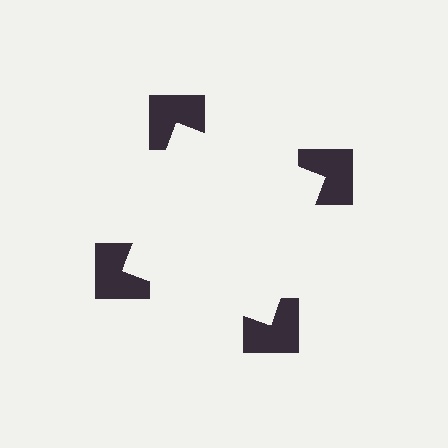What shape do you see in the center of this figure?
An illusory square — its edges are inferred from the aligned wedge cuts in the notched squares, not physically drawn.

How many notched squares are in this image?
There are 4 — one at each vertex of the illusory square.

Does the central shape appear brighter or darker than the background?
It typically appears slightly brighter than the background, even though no actual brightness change is drawn.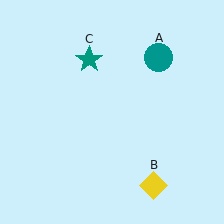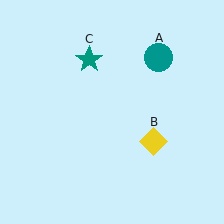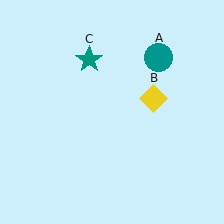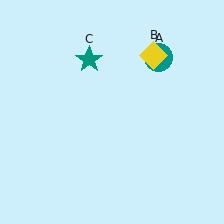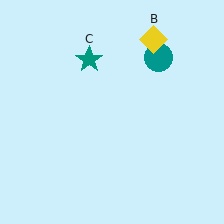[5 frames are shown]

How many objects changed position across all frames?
1 object changed position: yellow diamond (object B).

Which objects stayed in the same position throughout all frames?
Teal circle (object A) and teal star (object C) remained stationary.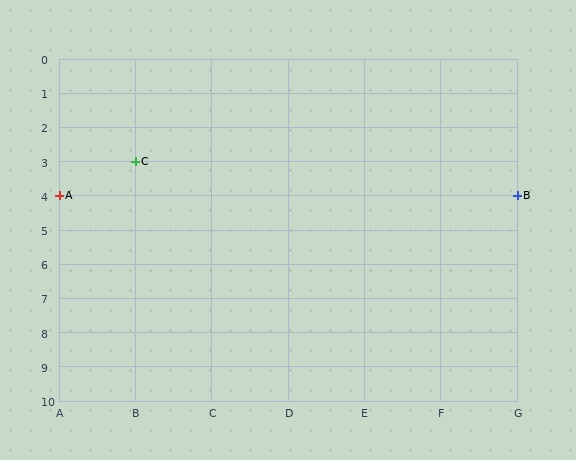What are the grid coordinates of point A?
Point A is at grid coordinates (A, 4).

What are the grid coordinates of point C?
Point C is at grid coordinates (B, 3).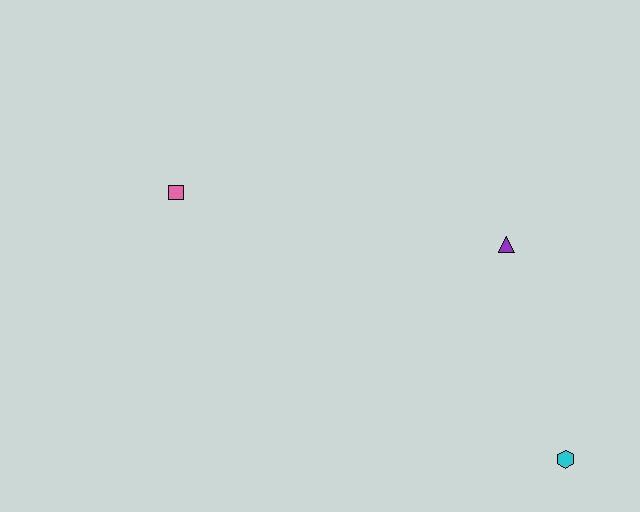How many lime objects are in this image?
There are no lime objects.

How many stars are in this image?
There are no stars.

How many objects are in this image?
There are 3 objects.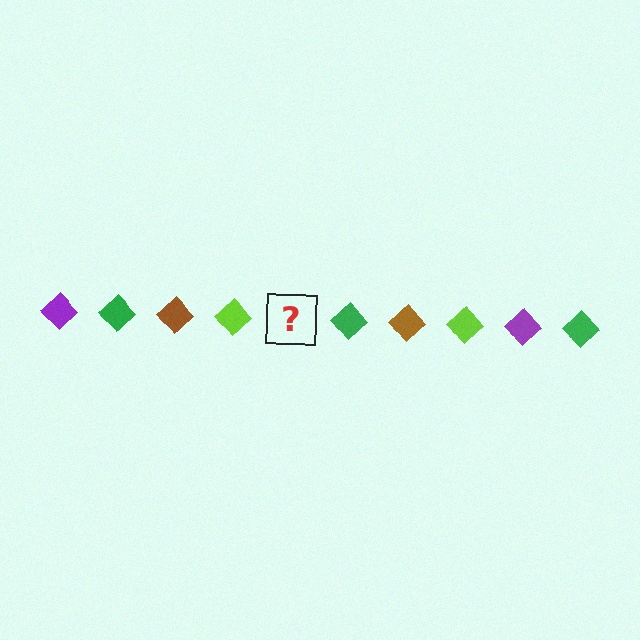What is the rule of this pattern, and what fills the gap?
The rule is that the pattern cycles through purple, green, brown, lime diamonds. The gap should be filled with a purple diamond.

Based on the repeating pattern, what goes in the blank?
The blank should be a purple diamond.